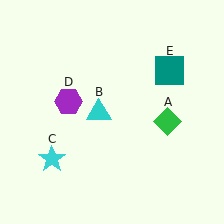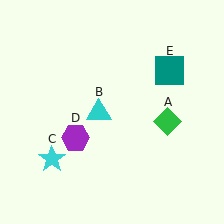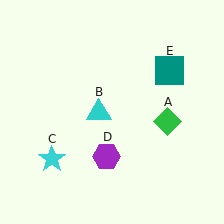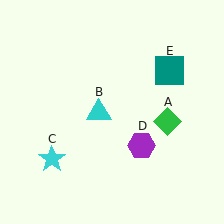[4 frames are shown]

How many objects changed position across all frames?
1 object changed position: purple hexagon (object D).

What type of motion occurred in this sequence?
The purple hexagon (object D) rotated counterclockwise around the center of the scene.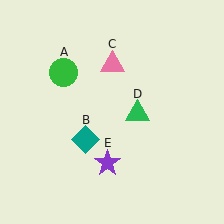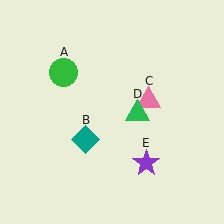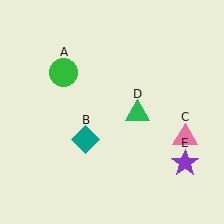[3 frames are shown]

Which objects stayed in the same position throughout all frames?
Green circle (object A) and teal diamond (object B) and green triangle (object D) remained stationary.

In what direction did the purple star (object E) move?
The purple star (object E) moved right.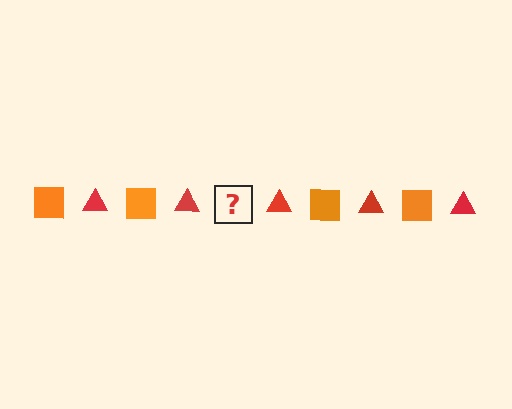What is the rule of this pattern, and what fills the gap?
The rule is that the pattern alternates between orange square and red triangle. The gap should be filled with an orange square.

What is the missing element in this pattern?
The missing element is an orange square.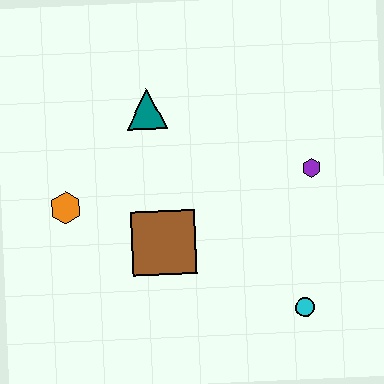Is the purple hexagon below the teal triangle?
Yes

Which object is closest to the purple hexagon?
The cyan circle is closest to the purple hexagon.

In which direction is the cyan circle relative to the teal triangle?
The cyan circle is below the teal triangle.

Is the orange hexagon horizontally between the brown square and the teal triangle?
No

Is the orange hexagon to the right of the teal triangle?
No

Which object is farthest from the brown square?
The purple hexagon is farthest from the brown square.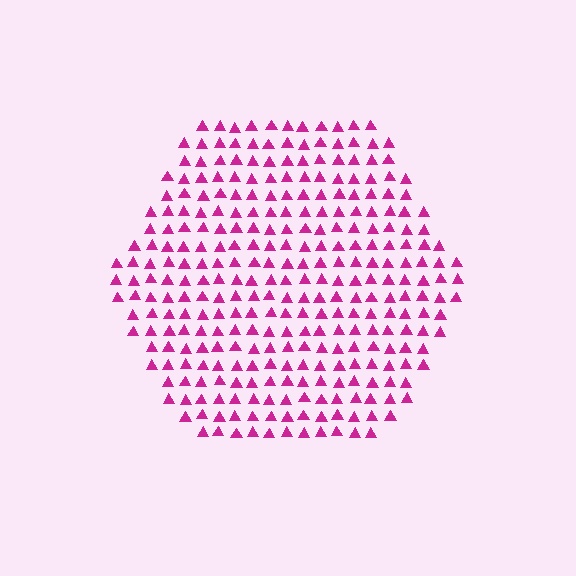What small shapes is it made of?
It is made of small triangles.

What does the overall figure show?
The overall figure shows a hexagon.